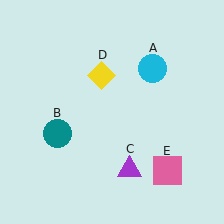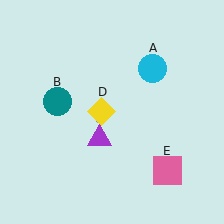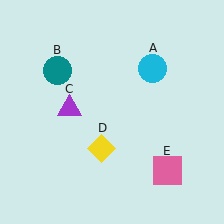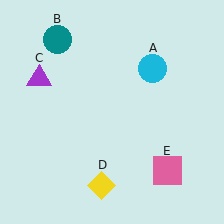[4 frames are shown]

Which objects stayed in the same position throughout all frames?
Cyan circle (object A) and pink square (object E) remained stationary.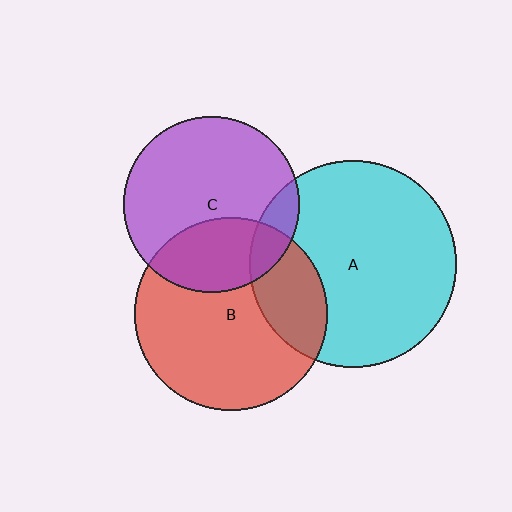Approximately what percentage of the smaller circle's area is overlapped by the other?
Approximately 10%.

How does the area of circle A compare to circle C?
Approximately 1.4 times.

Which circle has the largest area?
Circle A (cyan).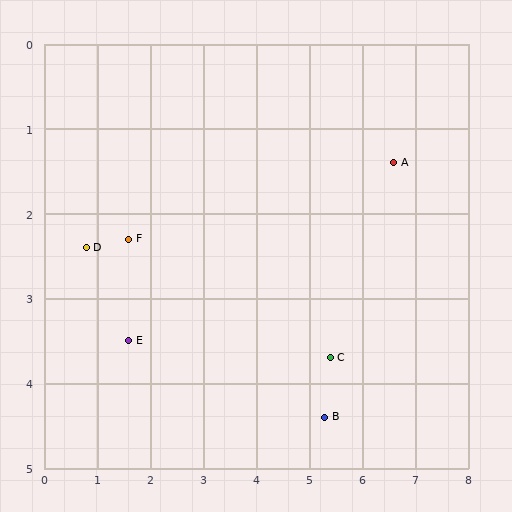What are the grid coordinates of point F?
Point F is at approximately (1.6, 2.3).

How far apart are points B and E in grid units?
Points B and E are about 3.8 grid units apart.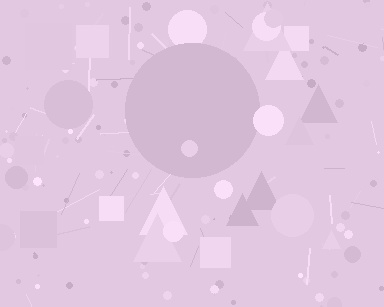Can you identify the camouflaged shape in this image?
The camouflaged shape is a circle.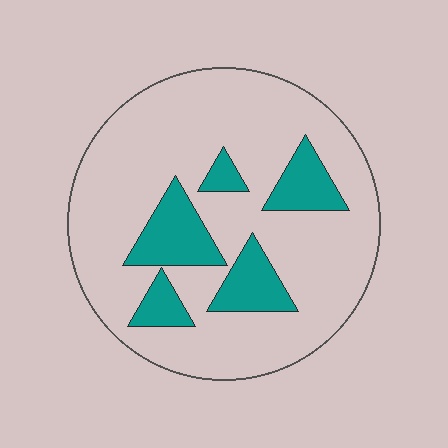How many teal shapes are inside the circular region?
5.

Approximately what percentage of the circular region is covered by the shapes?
Approximately 20%.